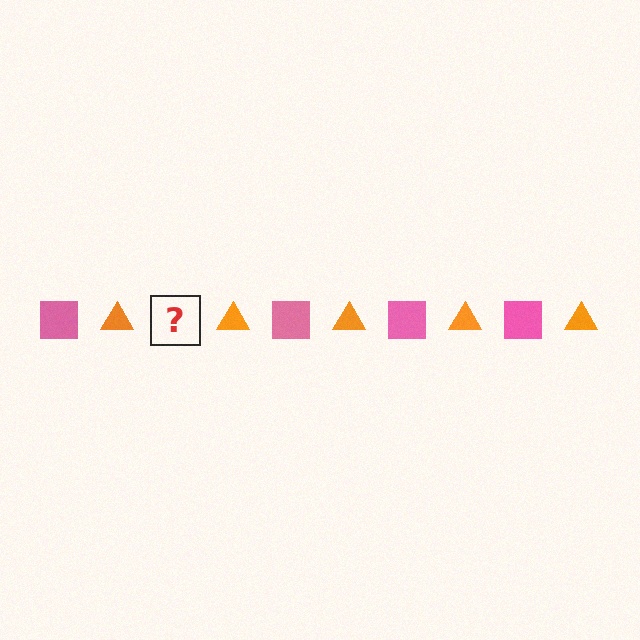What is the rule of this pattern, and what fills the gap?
The rule is that the pattern alternates between pink square and orange triangle. The gap should be filled with a pink square.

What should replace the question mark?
The question mark should be replaced with a pink square.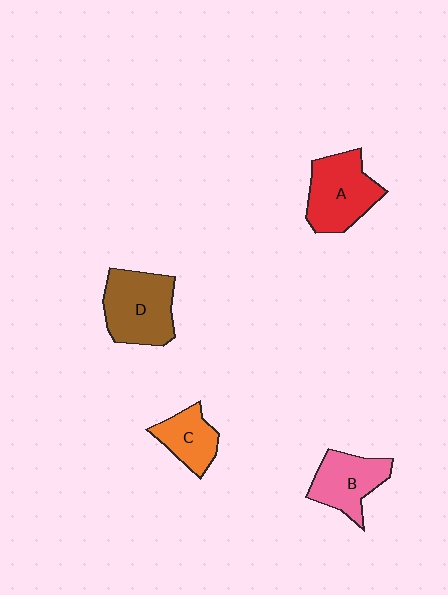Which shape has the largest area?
Shape D (brown).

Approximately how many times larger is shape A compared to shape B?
Approximately 1.2 times.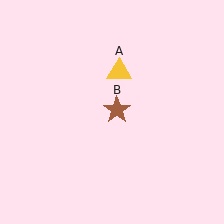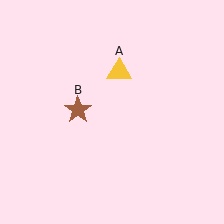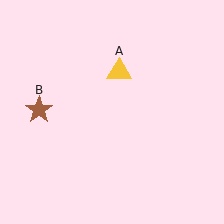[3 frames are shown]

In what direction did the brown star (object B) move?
The brown star (object B) moved left.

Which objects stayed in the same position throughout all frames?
Yellow triangle (object A) remained stationary.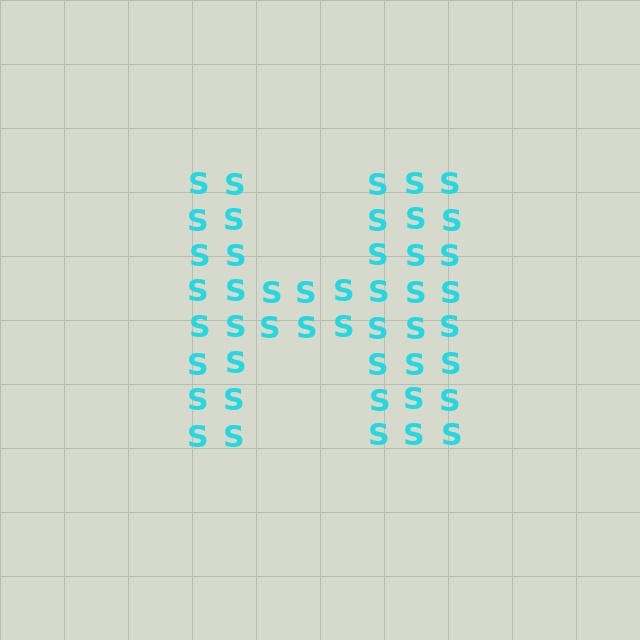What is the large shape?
The large shape is the letter H.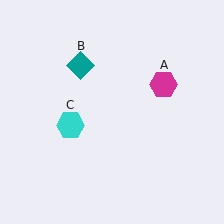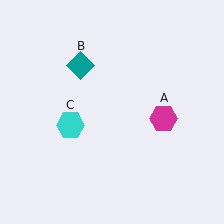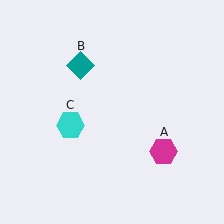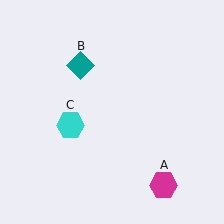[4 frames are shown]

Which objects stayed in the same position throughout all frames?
Teal diamond (object B) and cyan hexagon (object C) remained stationary.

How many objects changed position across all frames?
1 object changed position: magenta hexagon (object A).